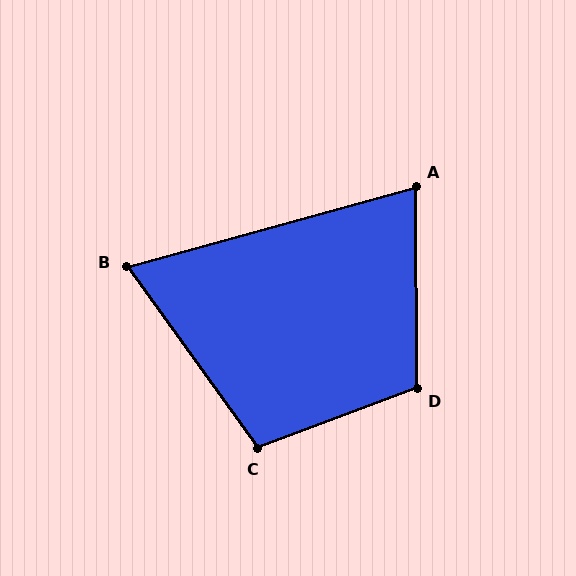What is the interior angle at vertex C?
Approximately 105 degrees (obtuse).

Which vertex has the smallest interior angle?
B, at approximately 70 degrees.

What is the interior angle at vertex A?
Approximately 75 degrees (acute).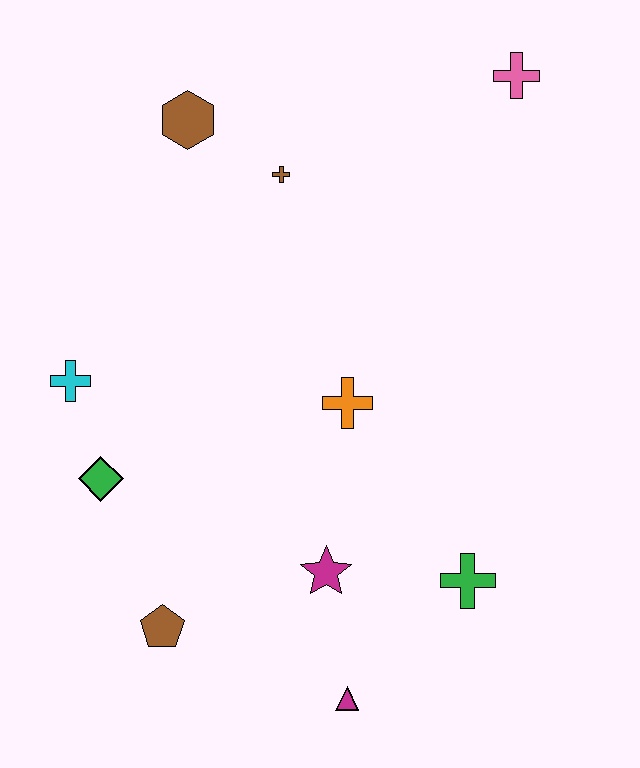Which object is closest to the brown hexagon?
The brown cross is closest to the brown hexagon.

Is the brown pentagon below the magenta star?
Yes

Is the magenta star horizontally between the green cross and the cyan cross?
Yes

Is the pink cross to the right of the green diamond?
Yes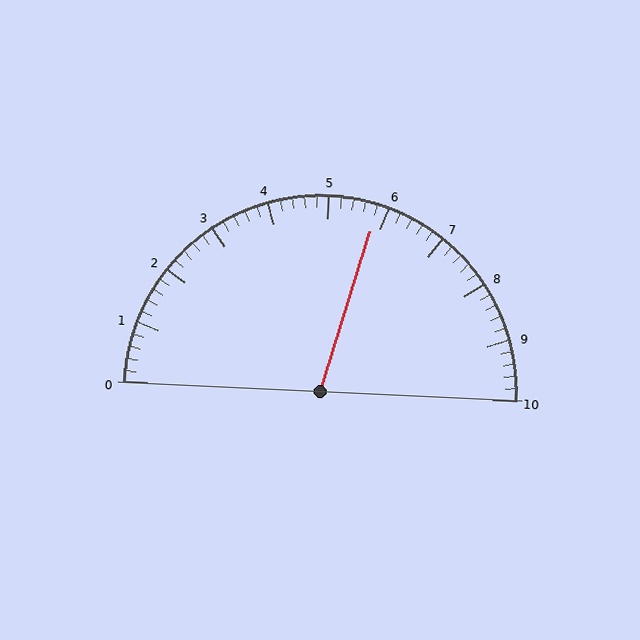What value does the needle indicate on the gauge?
The needle indicates approximately 5.8.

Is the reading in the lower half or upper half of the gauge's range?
The reading is in the upper half of the range (0 to 10).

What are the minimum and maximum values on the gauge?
The gauge ranges from 0 to 10.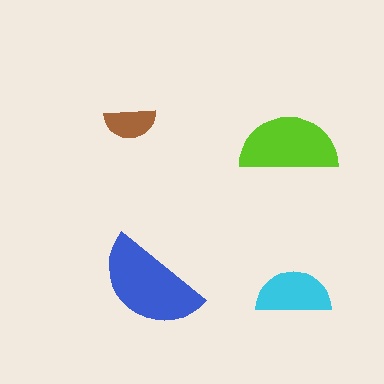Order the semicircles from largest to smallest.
the blue one, the lime one, the cyan one, the brown one.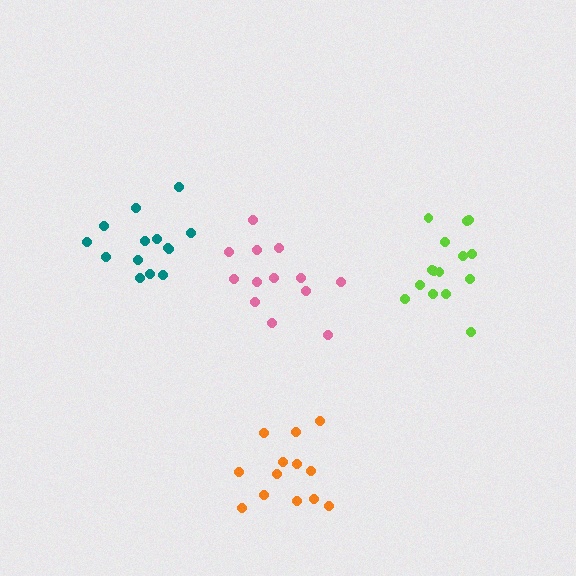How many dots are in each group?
Group 1: 15 dots, Group 2: 13 dots, Group 3: 13 dots, Group 4: 14 dots (55 total).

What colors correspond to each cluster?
The clusters are colored: lime, pink, orange, teal.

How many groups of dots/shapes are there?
There are 4 groups.